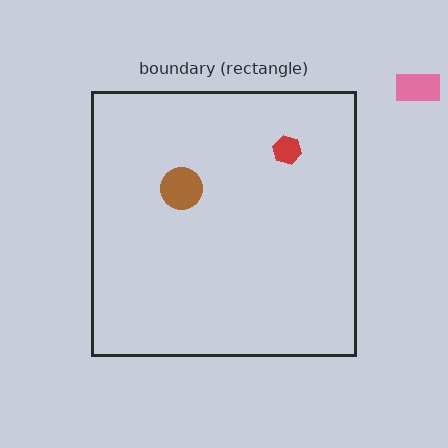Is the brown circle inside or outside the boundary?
Inside.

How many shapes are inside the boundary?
2 inside, 1 outside.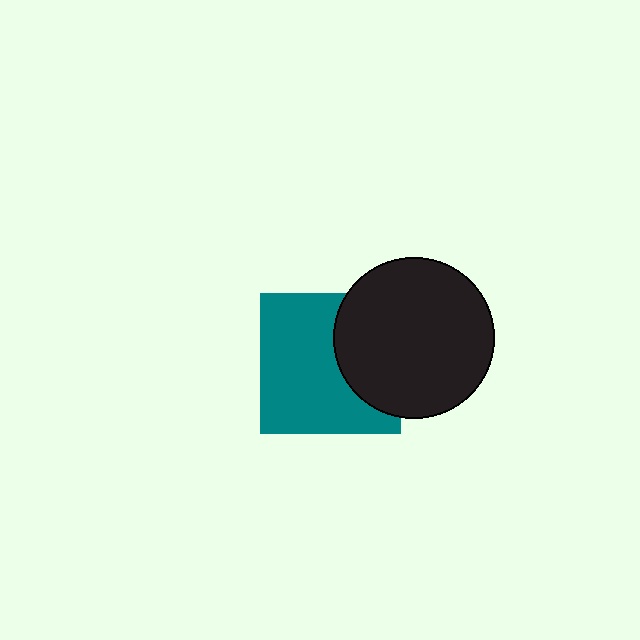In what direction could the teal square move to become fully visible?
The teal square could move left. That would shift it out from behind the black circle entirely.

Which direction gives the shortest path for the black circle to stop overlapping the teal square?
Moving right gives the shortest separation.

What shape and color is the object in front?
The object in front is a black circle.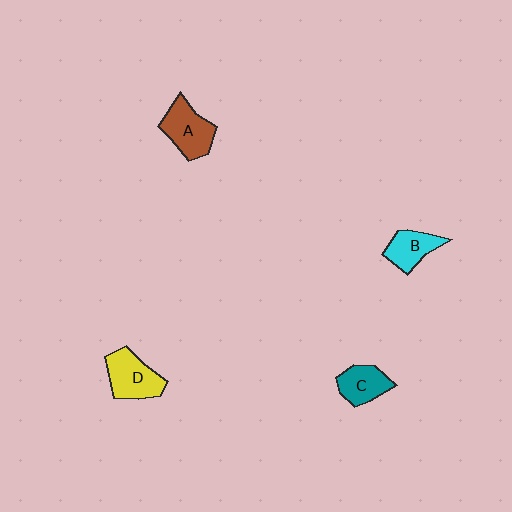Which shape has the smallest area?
Shape B (cyan).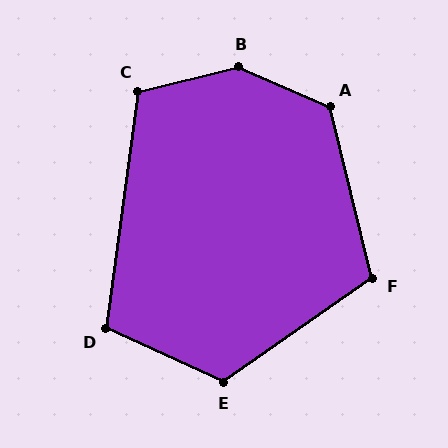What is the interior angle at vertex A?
Approximately 127 degrees (obtuse).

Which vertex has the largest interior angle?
B, at approximately 142 degrees.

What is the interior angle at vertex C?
Approximately 112 degrees (obtuse).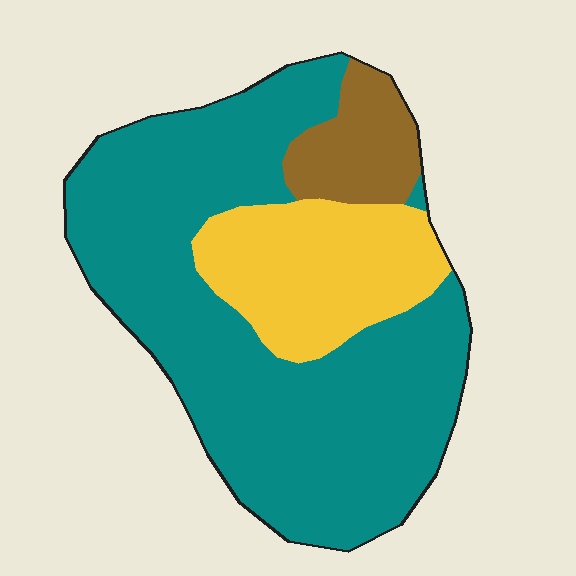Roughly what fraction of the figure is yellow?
Yellow takes up between a sixth and a third of the figure.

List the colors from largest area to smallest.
From largest to smallest: teal, yellow, brown.